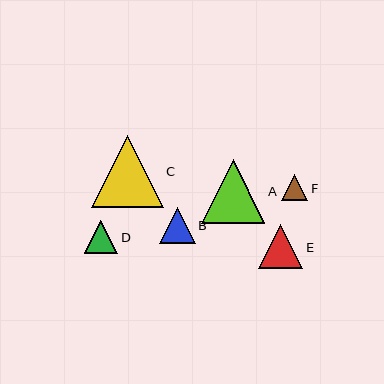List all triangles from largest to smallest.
From largest to smallest: C, A, E, B, D, F.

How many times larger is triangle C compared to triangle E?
Triangle C is approximately 1.6 times the size of triangle E.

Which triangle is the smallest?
Triangle F is the smallest with a size of approximately 26 pixels.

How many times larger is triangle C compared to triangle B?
Triangle C is approximately 2.0 times the size of triangle B.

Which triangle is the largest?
Triangle C is the largest with a size of approximately 71 pixels.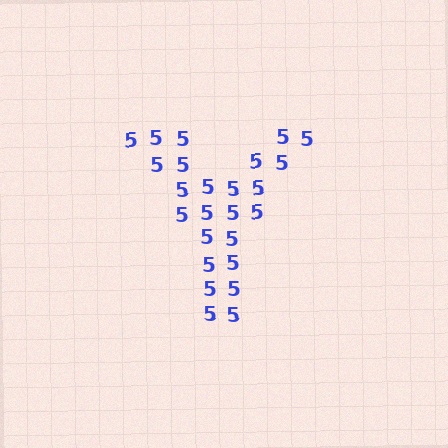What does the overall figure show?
The overall figure shows the letter Y.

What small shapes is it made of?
It is made of small digit 5's.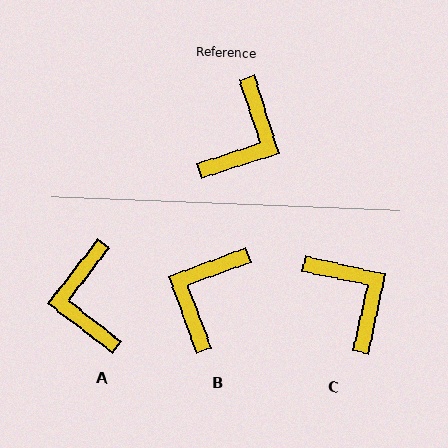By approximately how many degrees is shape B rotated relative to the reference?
Approximately 178 degrees clockwise.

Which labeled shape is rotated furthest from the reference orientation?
B, about 178 degrees away.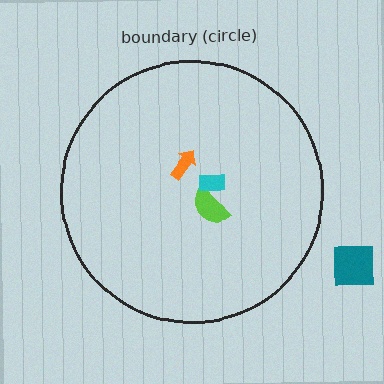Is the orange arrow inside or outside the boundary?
Inside.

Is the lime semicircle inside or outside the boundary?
Inside.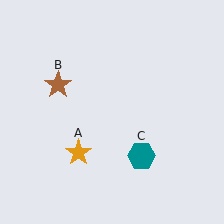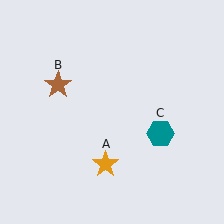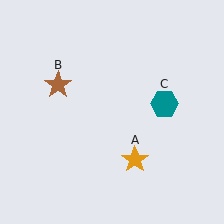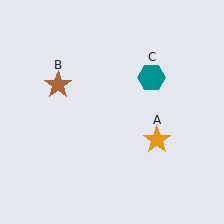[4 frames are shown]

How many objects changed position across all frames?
2 objects changed position: orange star (object A), teal hexagon (object C).